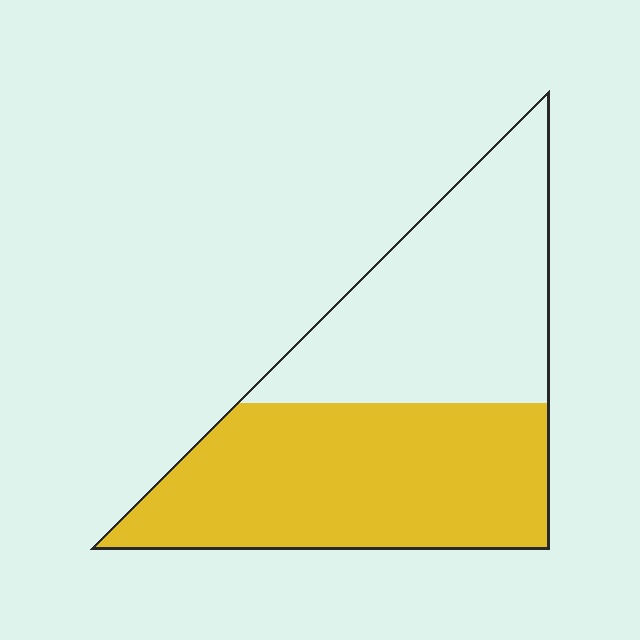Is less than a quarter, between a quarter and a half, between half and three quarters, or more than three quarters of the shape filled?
Between half and three quarters.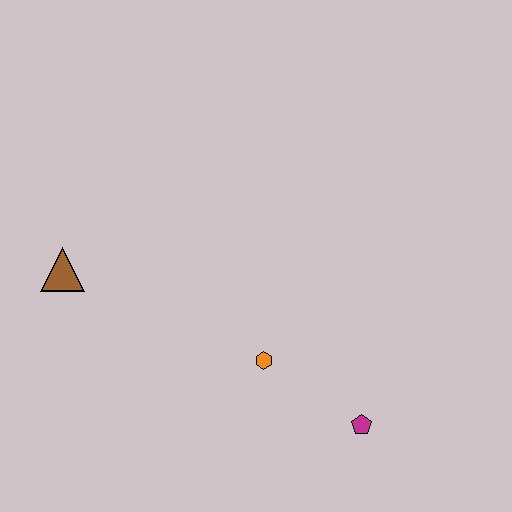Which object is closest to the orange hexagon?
The magenta pentagon is closest to the orange hexagon.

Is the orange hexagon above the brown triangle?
No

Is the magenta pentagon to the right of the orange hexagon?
Yes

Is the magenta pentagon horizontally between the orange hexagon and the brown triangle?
No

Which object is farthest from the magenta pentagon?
The brown triangle is farthest from the magenta pentagon.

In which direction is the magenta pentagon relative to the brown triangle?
The magenta pentagon is to the right of the brown triangle.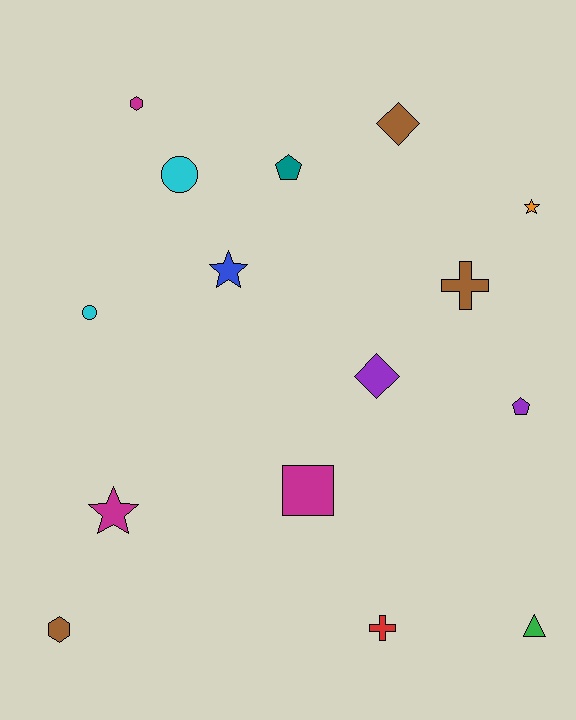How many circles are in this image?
There are 2 circles.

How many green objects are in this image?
There is 1 green object.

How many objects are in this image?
There are 15 objects.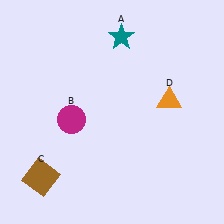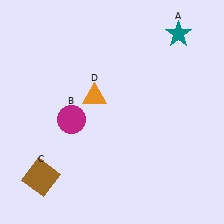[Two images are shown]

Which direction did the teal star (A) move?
The teal star (A) moved right.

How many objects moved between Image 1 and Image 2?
2 objects moved between the two images.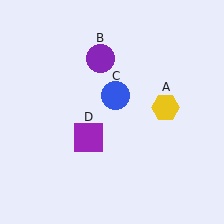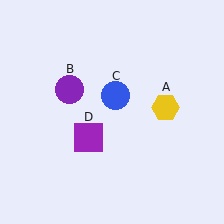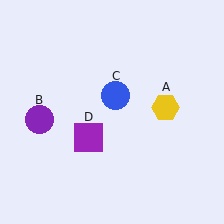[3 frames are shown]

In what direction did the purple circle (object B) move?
The purple circle (object B) moved down and to the left.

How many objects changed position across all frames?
1 object changed position: purple circle (object B).